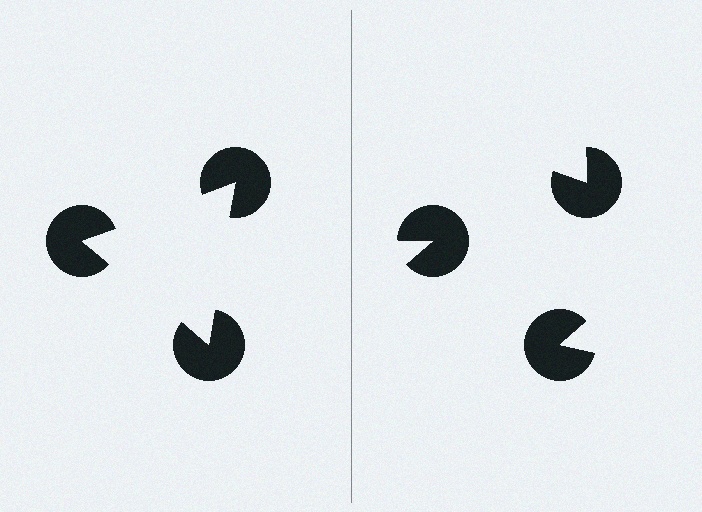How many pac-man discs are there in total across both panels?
6 — 3 on each side.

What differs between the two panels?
The pac-man discs are positioned identically on both sides; only the wedge orientations differ. On the left they align to a triangle; on the right they are misaligned.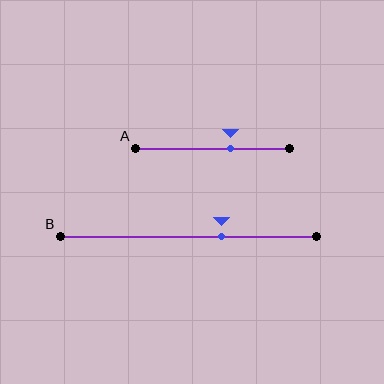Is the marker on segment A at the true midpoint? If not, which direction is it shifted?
No, the marker on segment A is shifted to the right by about 12% of the segment length.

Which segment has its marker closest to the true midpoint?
Segment A has its marker closest to the true midpoint.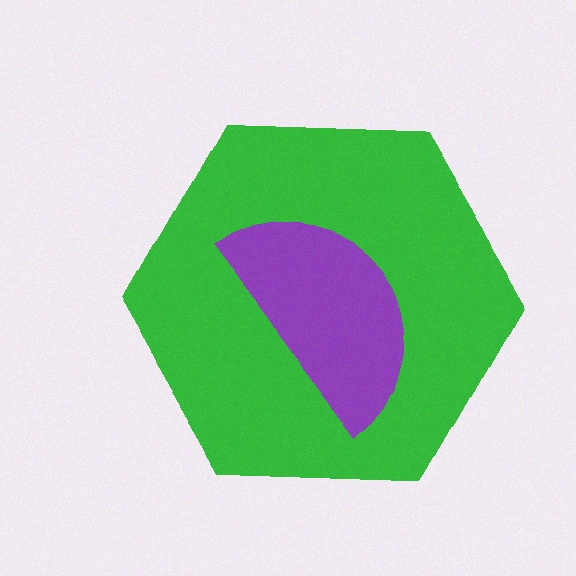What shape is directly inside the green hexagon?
The purple semicircle.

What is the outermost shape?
The green hexagon.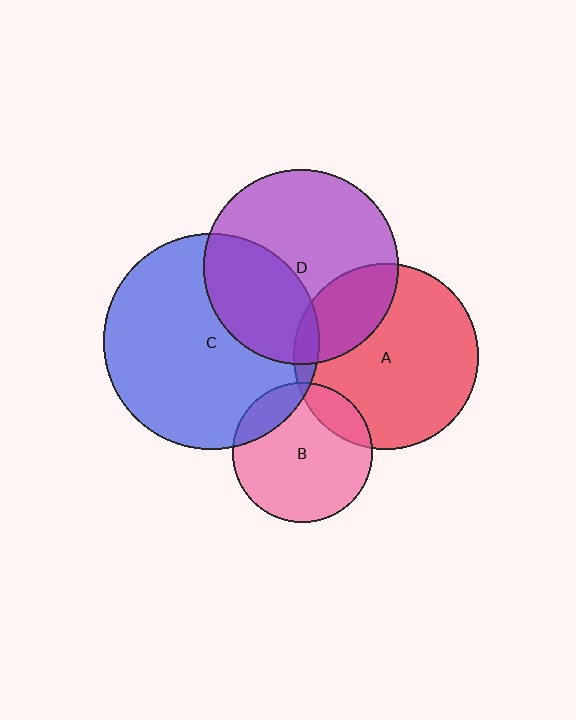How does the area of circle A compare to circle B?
Approximately 1.8 times.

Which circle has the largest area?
Circle C (blue).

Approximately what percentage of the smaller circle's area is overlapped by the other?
Approximately 35%.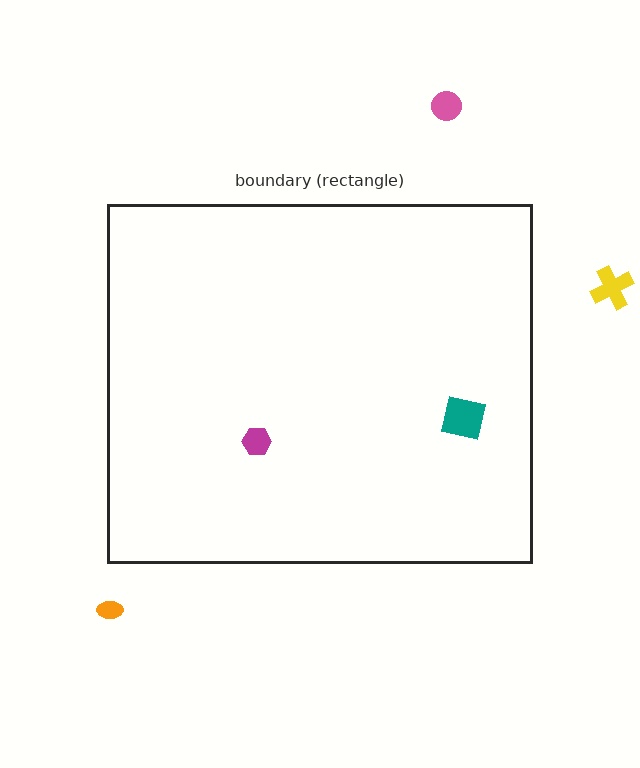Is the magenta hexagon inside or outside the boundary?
Inside.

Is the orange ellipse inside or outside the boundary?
Outside.